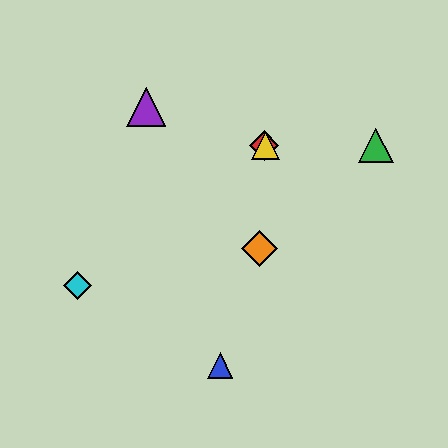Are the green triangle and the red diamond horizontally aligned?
Yes, both are at y≈146.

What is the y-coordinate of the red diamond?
The red diamond is at y≈146.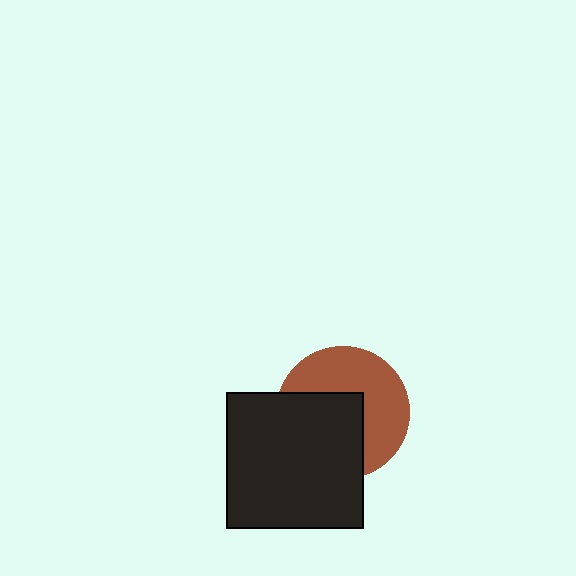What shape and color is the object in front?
The object in front is a black square.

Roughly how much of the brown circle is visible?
About half of it is visible (roughly 52%).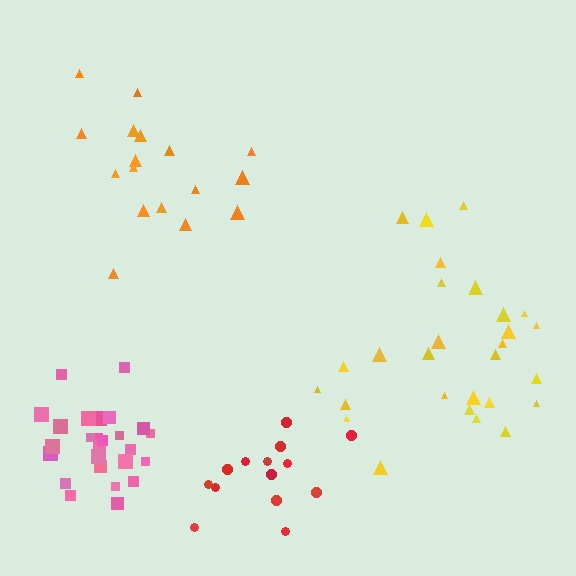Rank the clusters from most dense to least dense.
pink, red, yellow, orange.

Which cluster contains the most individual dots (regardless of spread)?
Yellow (29).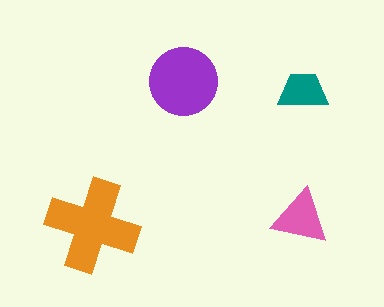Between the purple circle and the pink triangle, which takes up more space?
The purple circle.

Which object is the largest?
The orange cross.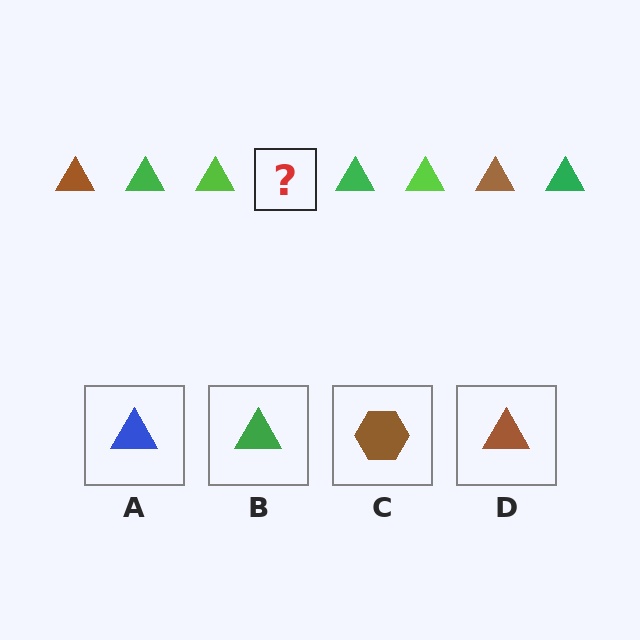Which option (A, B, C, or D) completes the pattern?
D.